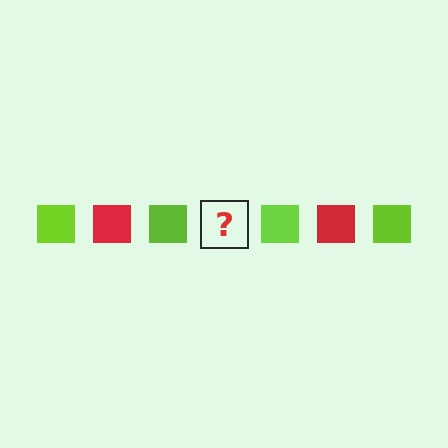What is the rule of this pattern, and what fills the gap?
The rule is that the pattern cycles through lime, red squares. The gap should be filled with a red square.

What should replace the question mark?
The question mark should be replaced with a red square.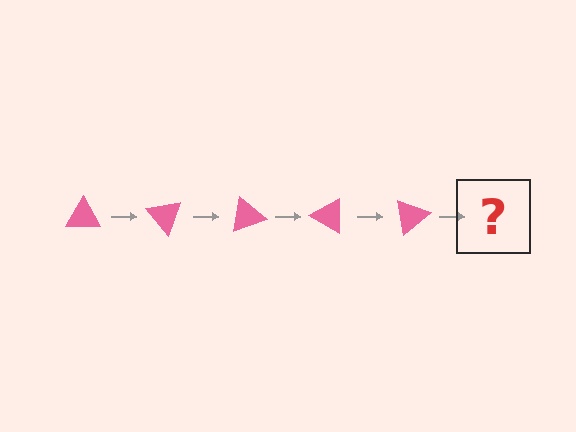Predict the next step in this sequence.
The next step is a pink triangle rotated 250 degrees.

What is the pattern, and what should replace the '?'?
The pattern is that the triangle rotates 50 degrees each step. The '?' should be a pink triangle rotated 250 degrees.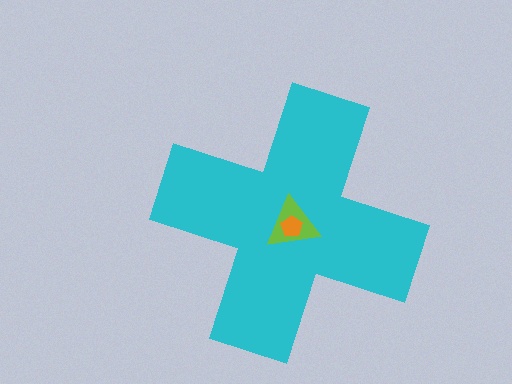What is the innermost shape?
The orange pentagon.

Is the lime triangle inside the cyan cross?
Yes.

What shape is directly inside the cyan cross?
The lime triangle.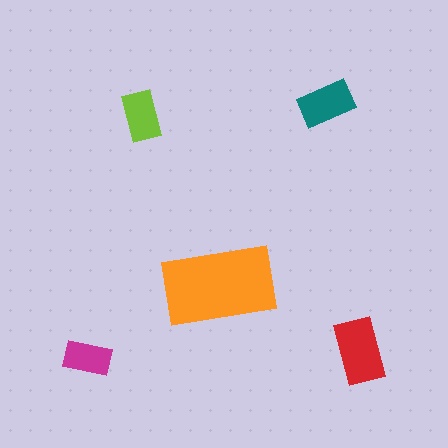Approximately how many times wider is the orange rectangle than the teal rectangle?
About 2 times wider.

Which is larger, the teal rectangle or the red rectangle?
The red one.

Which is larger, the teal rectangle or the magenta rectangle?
The teal one.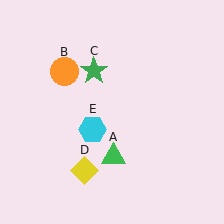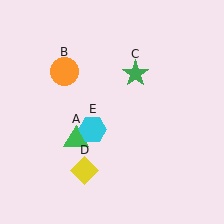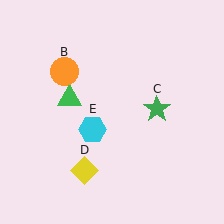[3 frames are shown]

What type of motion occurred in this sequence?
The green triangle (object A), green star (object C) rotated clockwise around the center of the scene.